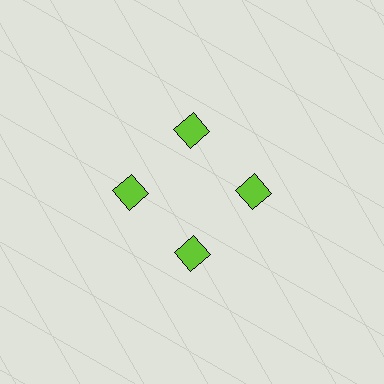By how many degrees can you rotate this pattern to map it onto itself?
The pattern maps onto itself every 90 degrees of rotation.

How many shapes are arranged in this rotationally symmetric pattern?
There are 4 shapes, arranged in 4 groups of 1.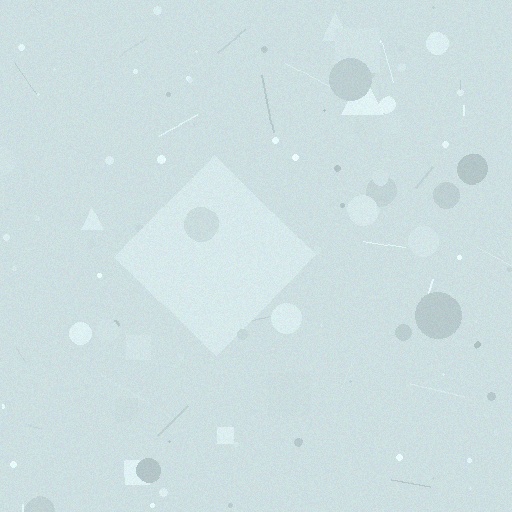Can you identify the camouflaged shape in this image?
The camouflaged shape is a diamond.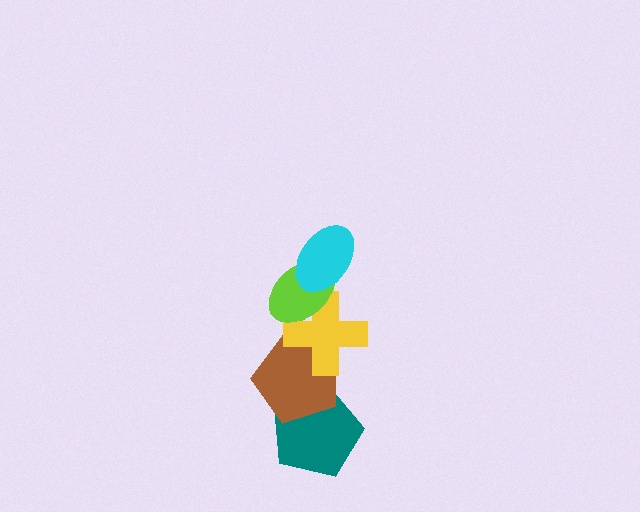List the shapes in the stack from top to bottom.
From top to bottom: the cyan ellipse, the lime ellipse, the yellow cross, the brown pentagon, the teal pentagon.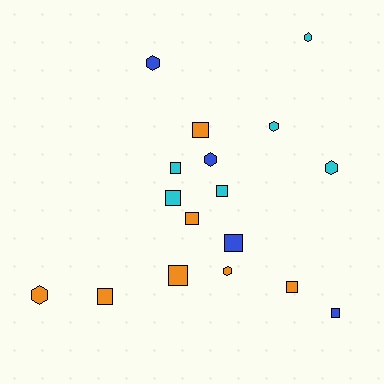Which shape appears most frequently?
Square, with 10 objects.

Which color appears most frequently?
Orange, with 7 objects.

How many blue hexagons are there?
There are 2 blue hexagons.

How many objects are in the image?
There are 17 objects.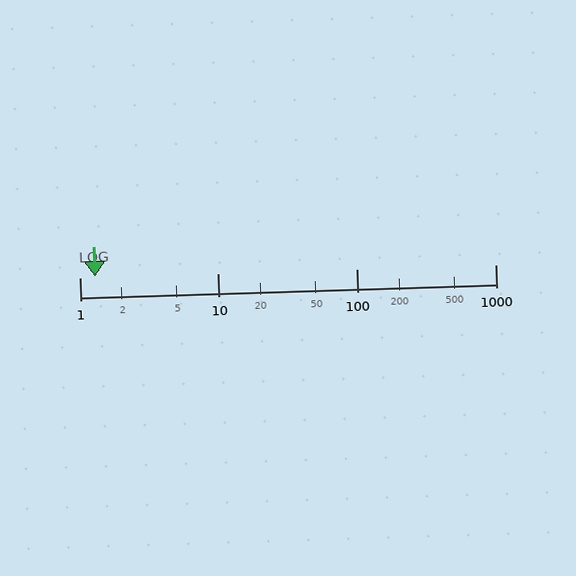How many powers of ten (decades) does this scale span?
The scale spans 3 decades, from 1 to 1000.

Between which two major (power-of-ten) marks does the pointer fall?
The pointer is between 1 and 10.